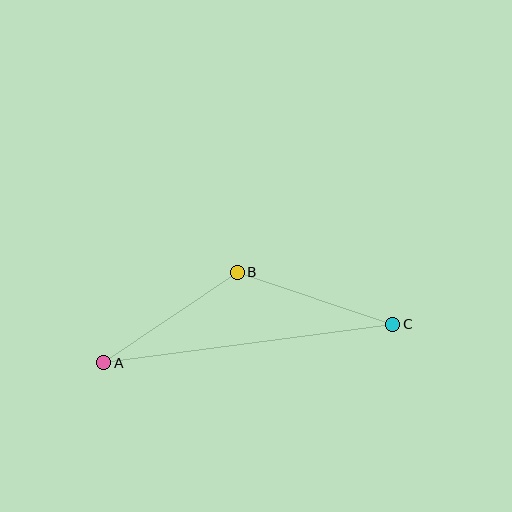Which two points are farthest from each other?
Points A and C are farthest from each other.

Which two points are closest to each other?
Points A and B are closest to each other.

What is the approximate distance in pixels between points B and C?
The distance between B and C is approximately 164 pixels.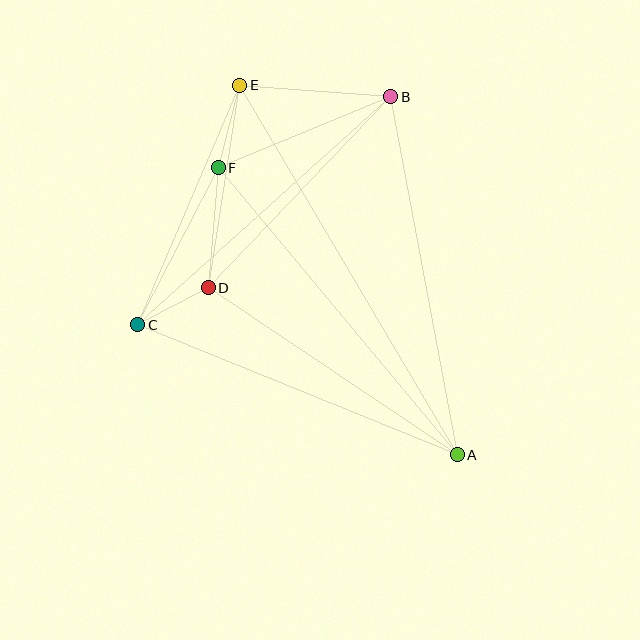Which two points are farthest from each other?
Points A and E are farthest from each other.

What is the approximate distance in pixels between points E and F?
The distance between E and F is approximately 85 pixels.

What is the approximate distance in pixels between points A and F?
The distance between A and F is approximately 374 pixels.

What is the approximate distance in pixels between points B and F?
The distance between B and F is approximately 187 pixels.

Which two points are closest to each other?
Points C and D are closest to each other.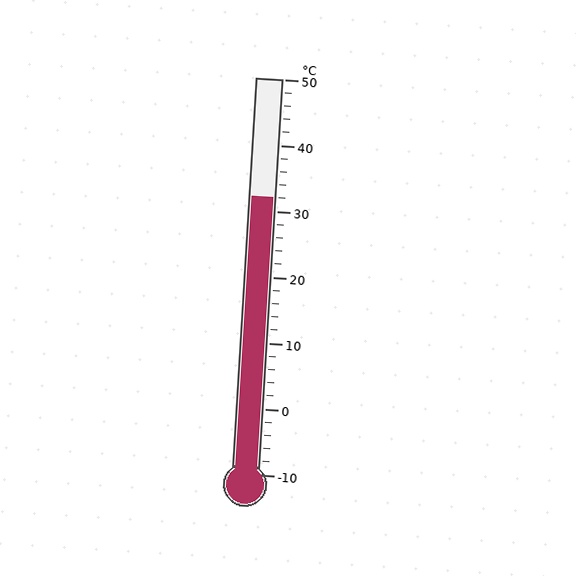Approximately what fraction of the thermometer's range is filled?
The thermometer is filled to approximately 70% of its range.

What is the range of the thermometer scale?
The thermometer scale ranges from -10°C to 50°C.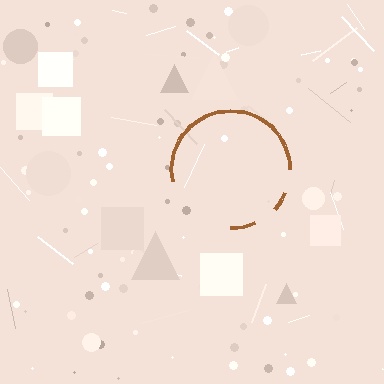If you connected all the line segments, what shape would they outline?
They would outline a circle.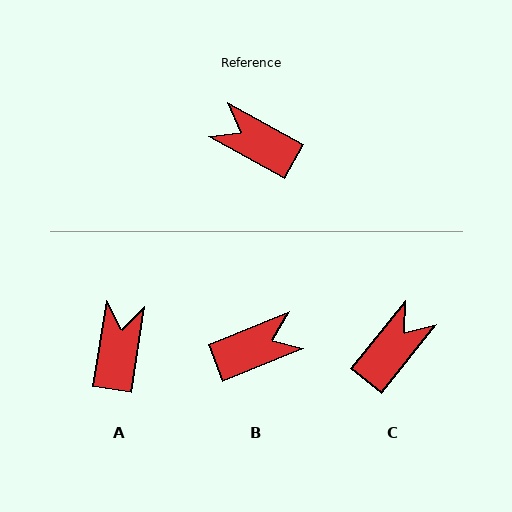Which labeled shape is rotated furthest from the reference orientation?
B, about 129 degrees away.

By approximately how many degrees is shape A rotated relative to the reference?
Approximately 70 degrees clockwise.